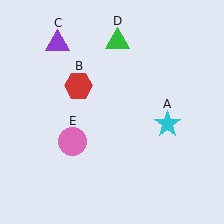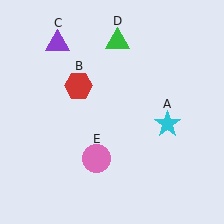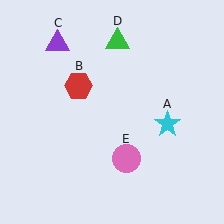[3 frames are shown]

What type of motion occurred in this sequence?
The pink circle (object E) rotated counterclockwise around the center of the scene.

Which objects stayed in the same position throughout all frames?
Cyan star (object A) and red hexagon (object B) and purple triangle (object C) and green triangle (object D) remained stationary.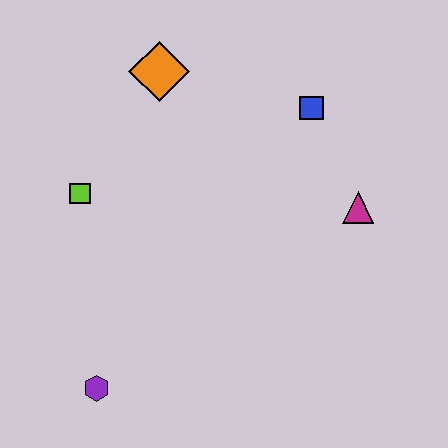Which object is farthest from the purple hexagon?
The blue square is farthest from the purple hexagon.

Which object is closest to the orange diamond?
The lime square is closest to the orange diamond.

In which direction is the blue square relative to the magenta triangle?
The blue square is above the magenta triangle.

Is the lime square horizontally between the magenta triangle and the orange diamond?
No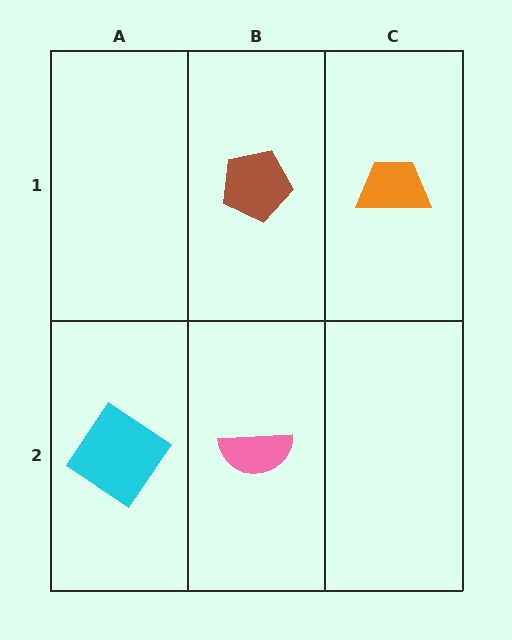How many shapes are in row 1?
2 shapes.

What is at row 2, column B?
A pink semicircle.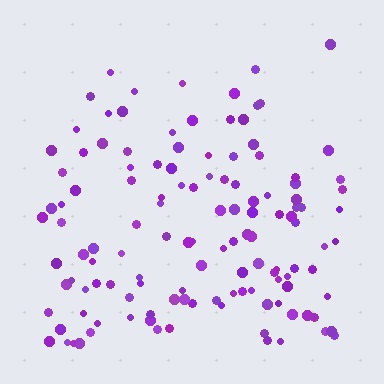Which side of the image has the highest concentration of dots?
The bottom.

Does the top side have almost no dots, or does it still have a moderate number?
Still a moderate number, just noticeably fewer than the bottom.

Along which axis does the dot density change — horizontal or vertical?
Vertical.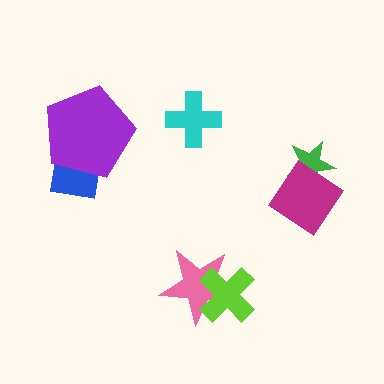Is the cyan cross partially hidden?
No, no other shape covers it.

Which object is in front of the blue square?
The purple pentagon is in front of the blue square.